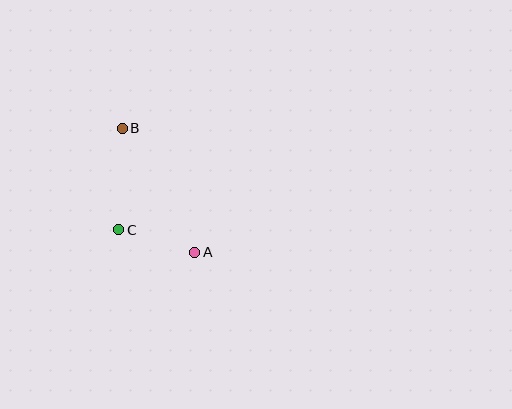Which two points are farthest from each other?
Points A and B are farthest from each other.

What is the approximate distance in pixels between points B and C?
The distance between B and C is approximately 102 pixels.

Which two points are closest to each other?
Points A and C are closest to each other.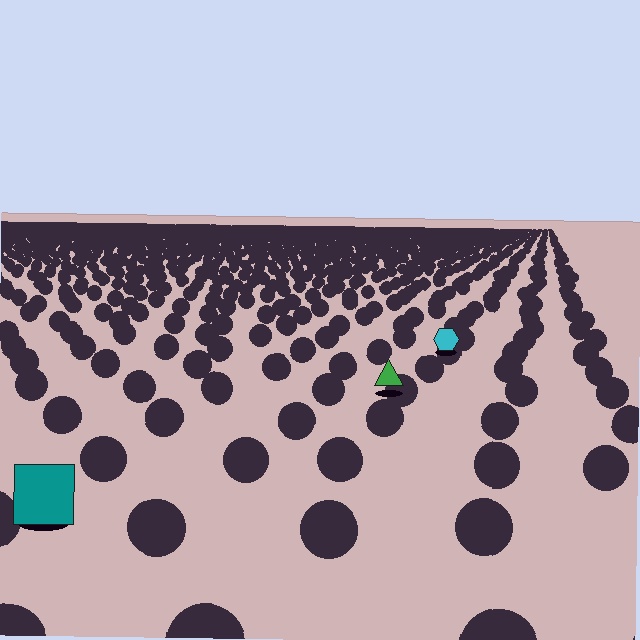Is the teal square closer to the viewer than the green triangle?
Yes. The teal square is closer — you can tell from the texture gradient: the ground texture is coarser near it.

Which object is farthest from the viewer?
The cyan hexagon is farthest from the viewer. It appears smaller and the ground texture around it is denser.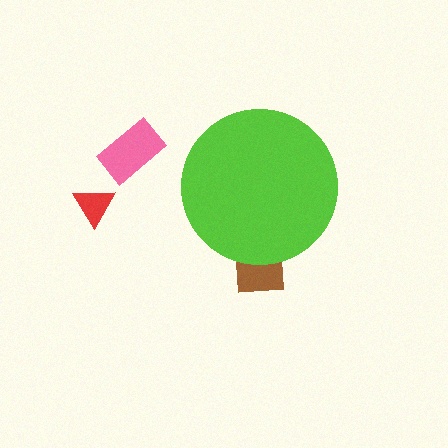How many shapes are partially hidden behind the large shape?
1 shape is partially hidden.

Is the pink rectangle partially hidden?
No, the pink rectangle is fully visible.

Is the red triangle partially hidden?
No, the red triangle is fully visible.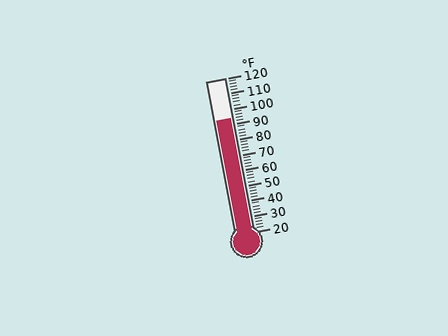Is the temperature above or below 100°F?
The temperature is below 100°F.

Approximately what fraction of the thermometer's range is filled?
The thermometer is filled to approximately 75% of its range.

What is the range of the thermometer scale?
The thermometer scale ranges from 20°F to 120°F.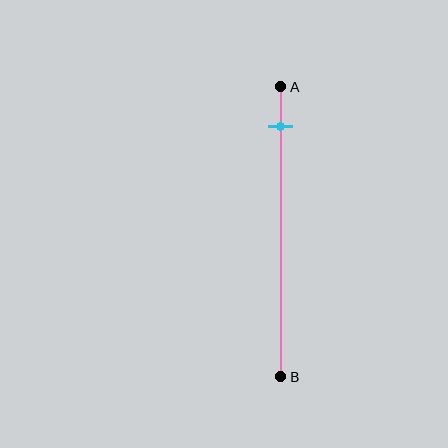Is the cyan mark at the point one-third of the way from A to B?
No, the mark is at about 15% from A, not at the 33% one-third point.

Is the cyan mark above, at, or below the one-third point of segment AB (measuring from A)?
The cyan mark is above the one-third point of segment AB.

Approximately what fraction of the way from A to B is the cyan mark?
The cyan mark is approximately 15% of the way from A to B.